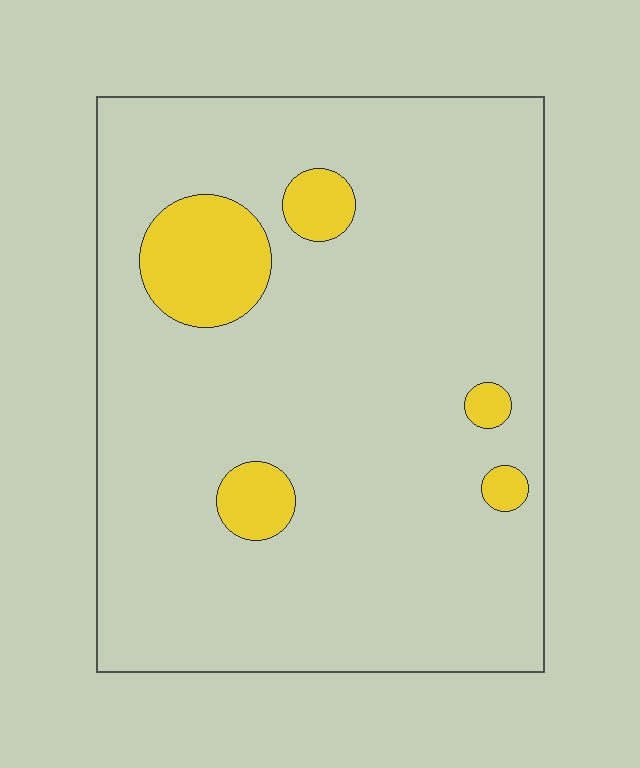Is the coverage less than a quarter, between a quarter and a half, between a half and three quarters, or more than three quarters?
Less than a quarter.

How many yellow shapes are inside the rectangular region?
5.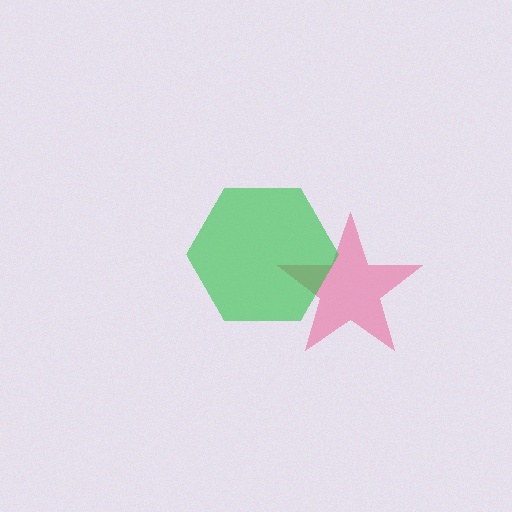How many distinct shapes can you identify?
There are 2 distinct shapes: a pink star, a green hexagon.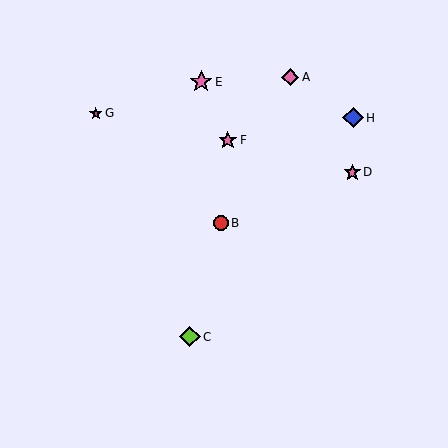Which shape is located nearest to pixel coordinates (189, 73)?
The pink star (labeled E) at (201, 82) is nearest to that location.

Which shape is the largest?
The pink star (labeled E) is the largest.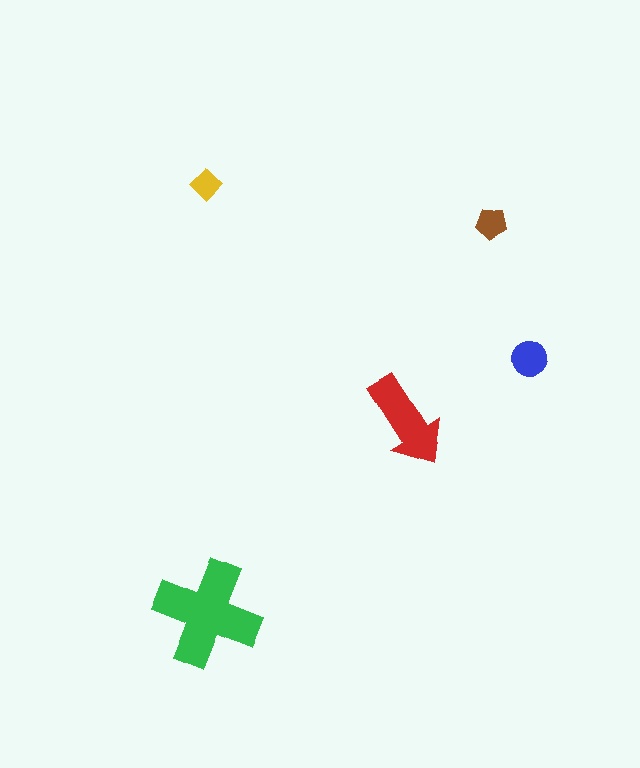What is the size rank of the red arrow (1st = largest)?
2nd.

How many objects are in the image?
There are 5 objects in the image.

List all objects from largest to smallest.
The green cross, the red arrow, the blue circle, the brown pentagon, the yellow diamond.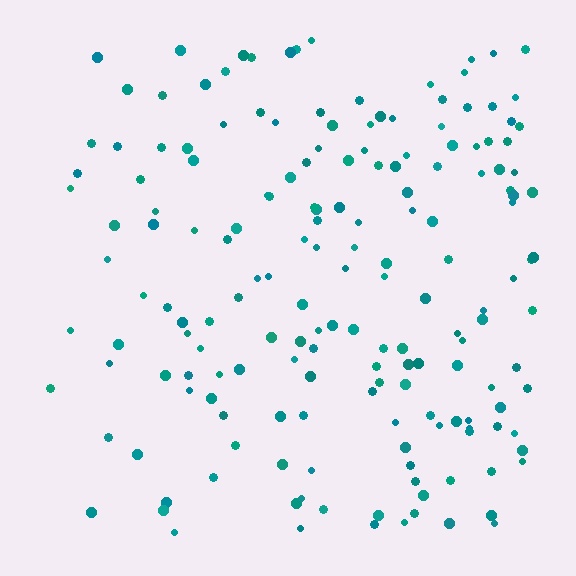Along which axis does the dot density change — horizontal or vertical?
Horizontal.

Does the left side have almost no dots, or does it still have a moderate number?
Still a moderate number, just noticeably fewer than the right.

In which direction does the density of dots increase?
From left to right, with the right side densest.